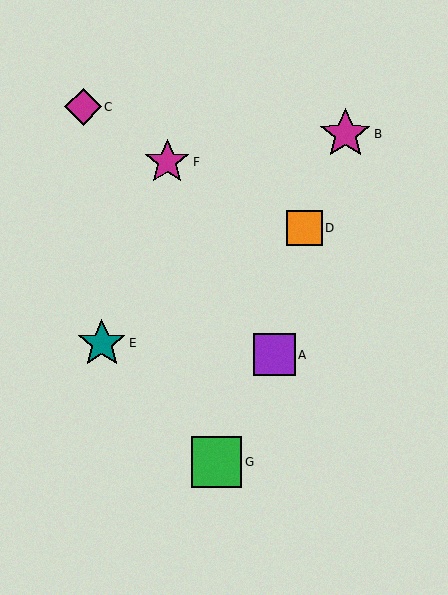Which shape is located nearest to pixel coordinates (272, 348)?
The purple square (labeled A) at (274, 355) is nearest to that location.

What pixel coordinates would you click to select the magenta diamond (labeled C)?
Click at (83, 107) to select the magenta diamond C.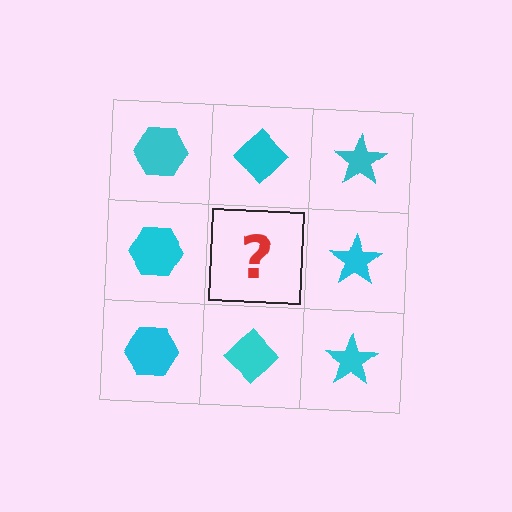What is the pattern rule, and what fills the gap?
The rule is that each column has a consistent shape. The gap should be filled with a cyan diamond.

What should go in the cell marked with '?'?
The missing cell should contain a cyan diamond.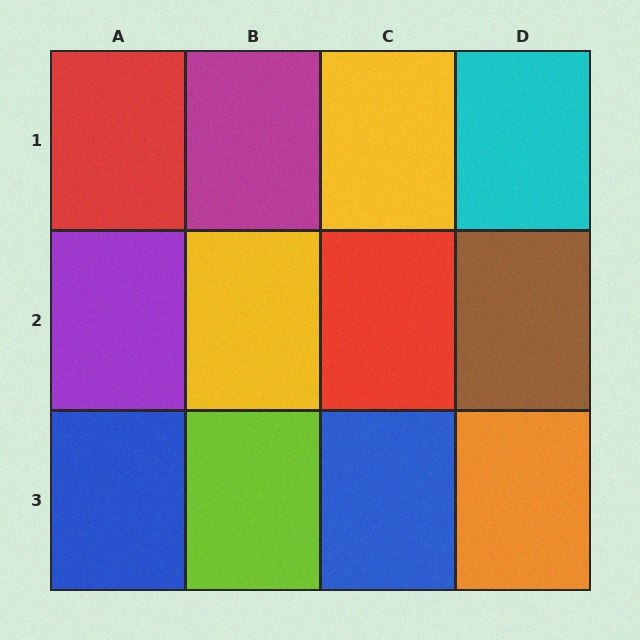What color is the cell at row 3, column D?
Orange.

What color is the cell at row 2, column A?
Purple.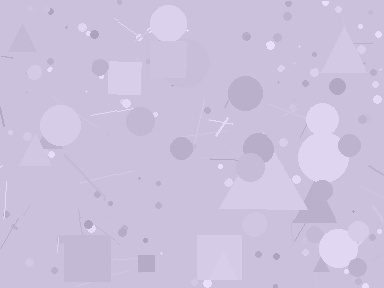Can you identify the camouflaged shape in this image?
The camouflaged shape is a triangle.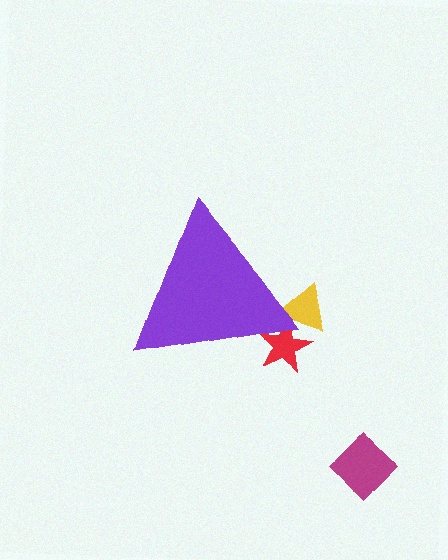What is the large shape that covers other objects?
A purple triangle.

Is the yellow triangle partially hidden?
Yes, the yellow triangle is partially hidden behind the purple triangle.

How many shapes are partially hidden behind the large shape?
2 shapes are partially hidden.